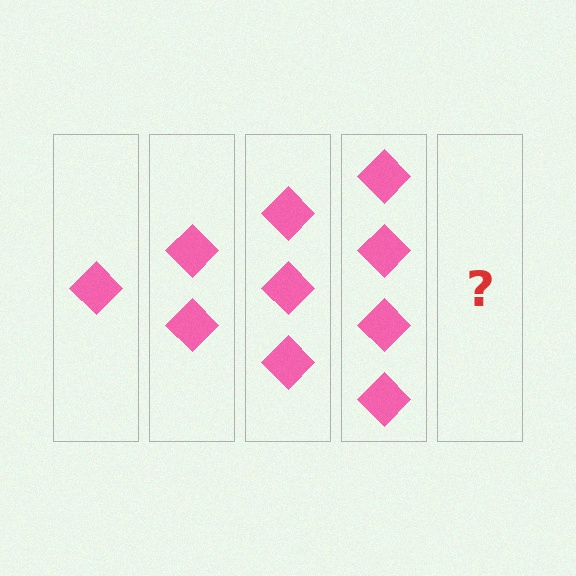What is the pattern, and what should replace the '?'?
The pattern is that each step adds one more diamond. The '?' should be 5 diamonds.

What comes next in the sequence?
The next element should be 5 diamonds.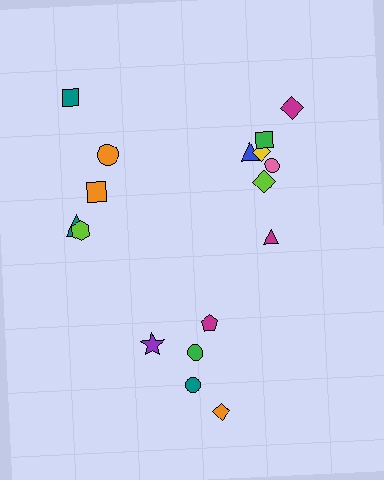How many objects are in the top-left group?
There are 5 objects.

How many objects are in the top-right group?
There are 7 objects.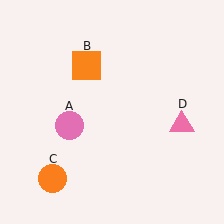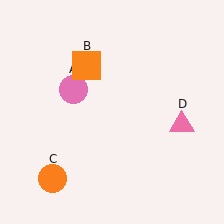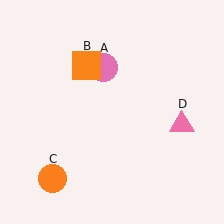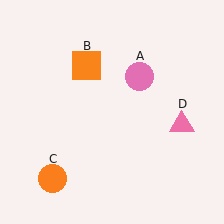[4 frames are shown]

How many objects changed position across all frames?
1 object changed position: pink circle (object A).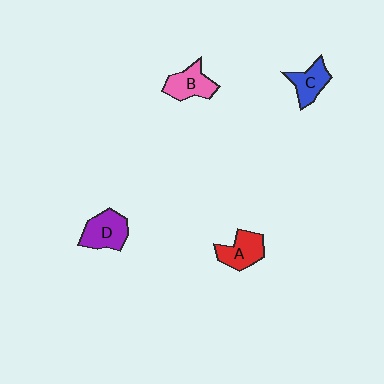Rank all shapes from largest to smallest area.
From largest to smallest: D (purple), B (pink), A (red), C (blue).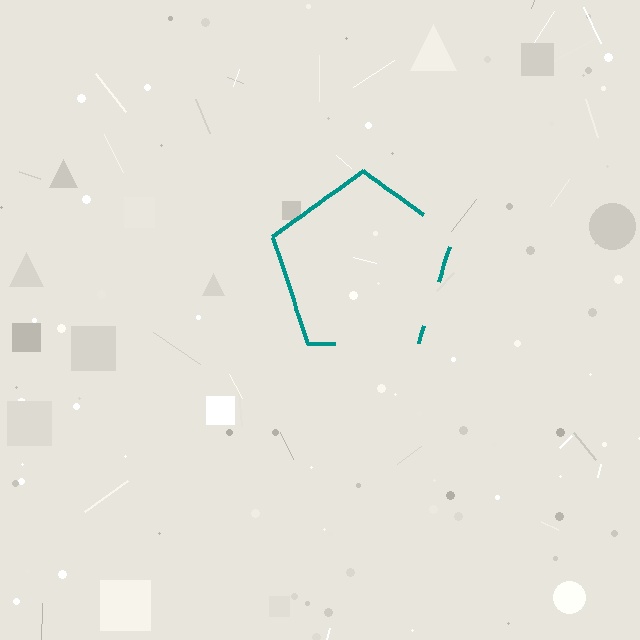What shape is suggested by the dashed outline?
The dashed outline suggests a pentagon.